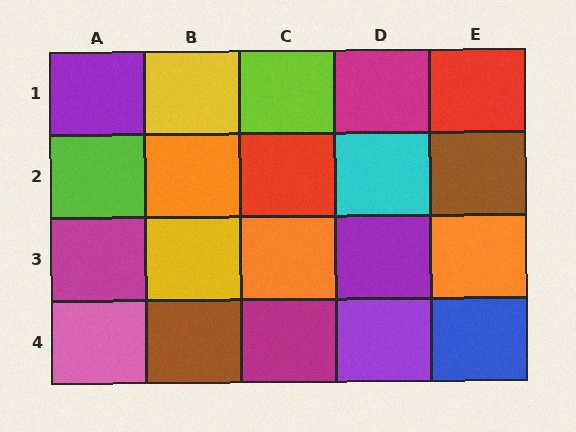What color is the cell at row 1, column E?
Red.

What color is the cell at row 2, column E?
Brown.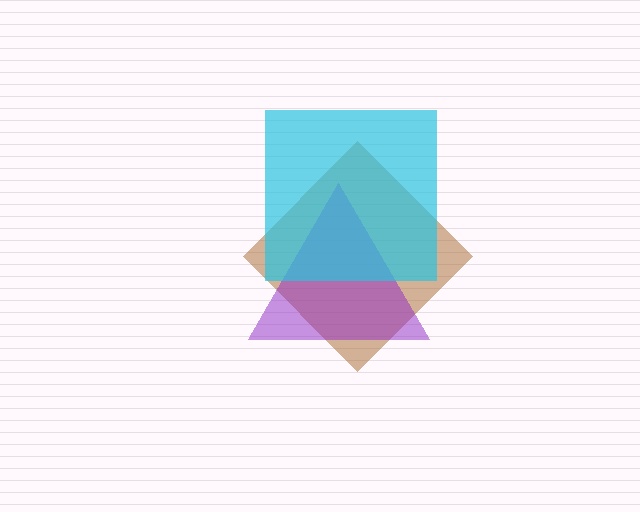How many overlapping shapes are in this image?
There are 3 overlapping shapes in the image.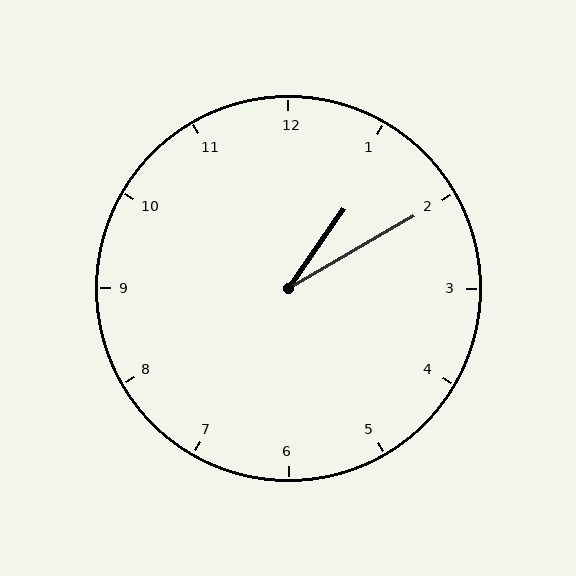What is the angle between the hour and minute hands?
Approximately 25 degrees.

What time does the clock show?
1:10.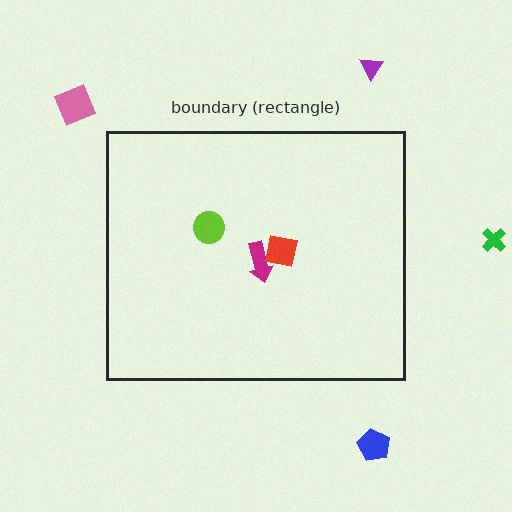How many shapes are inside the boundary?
3 inside, 4 outside.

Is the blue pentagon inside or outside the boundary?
Outside.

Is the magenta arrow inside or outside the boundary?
Inside.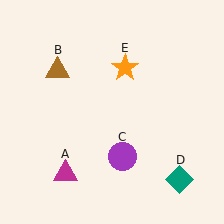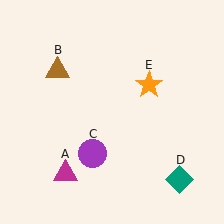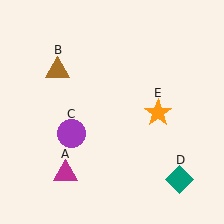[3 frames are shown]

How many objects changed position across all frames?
2 objects changed position: purple circle (object C), orange star (object E).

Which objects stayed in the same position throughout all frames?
Magenta triangle (object A) and brown triangle (object B) and teal diamond (object D) remained stationary.